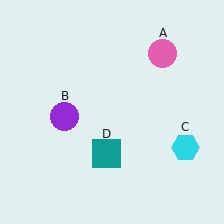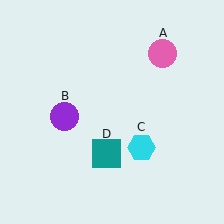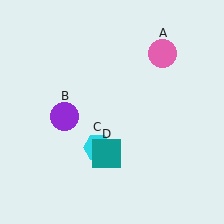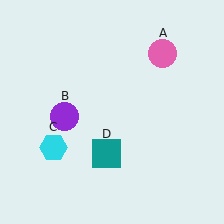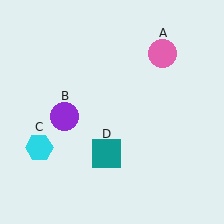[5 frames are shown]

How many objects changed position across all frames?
1 object changed position: cyan hexagon (object C).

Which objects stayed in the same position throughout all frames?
Pink circle (object A) and purple circle (object B) and teal square (object D) remained stationary.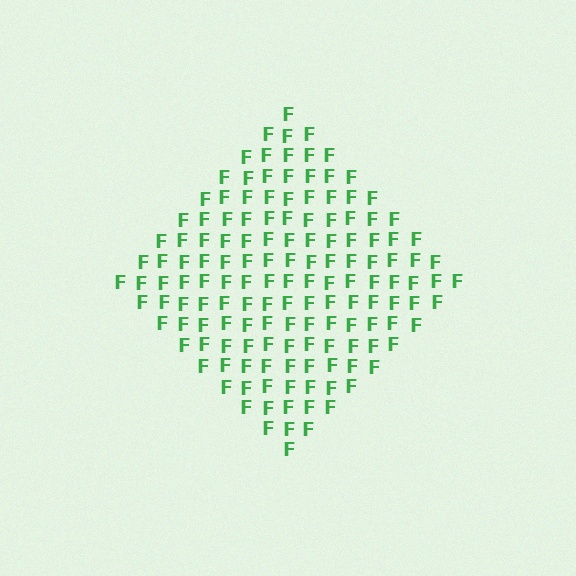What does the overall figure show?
The overall figure shows a diamond.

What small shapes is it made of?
It is made of small letter F's.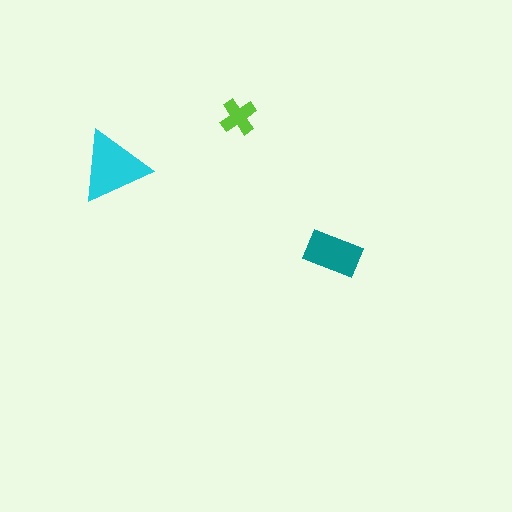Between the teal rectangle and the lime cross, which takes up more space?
The teal rectangle.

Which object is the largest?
The cyan triangle.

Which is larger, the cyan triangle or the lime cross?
The cyan triangle.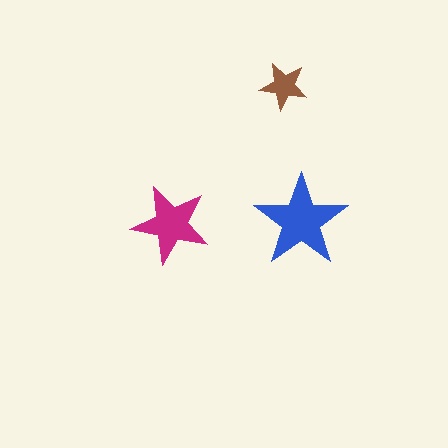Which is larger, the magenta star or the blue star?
The blue one.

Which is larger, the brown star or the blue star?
The blue one.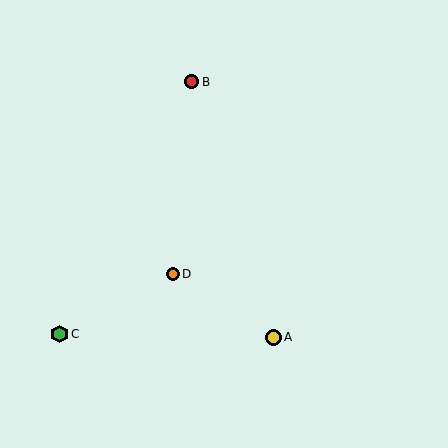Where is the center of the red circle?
The center of the red circle is at (192, 82).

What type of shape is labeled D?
Shape D is an orange circle.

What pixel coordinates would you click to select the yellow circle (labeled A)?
Click at (273, 337) to select the yellow circle A.